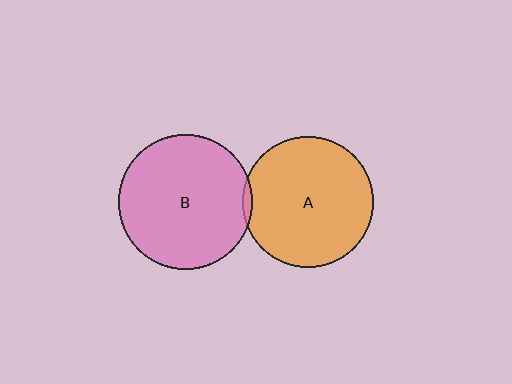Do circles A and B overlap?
Yes.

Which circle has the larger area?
Circle B (pink).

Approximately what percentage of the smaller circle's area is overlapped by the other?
Approximately 5%.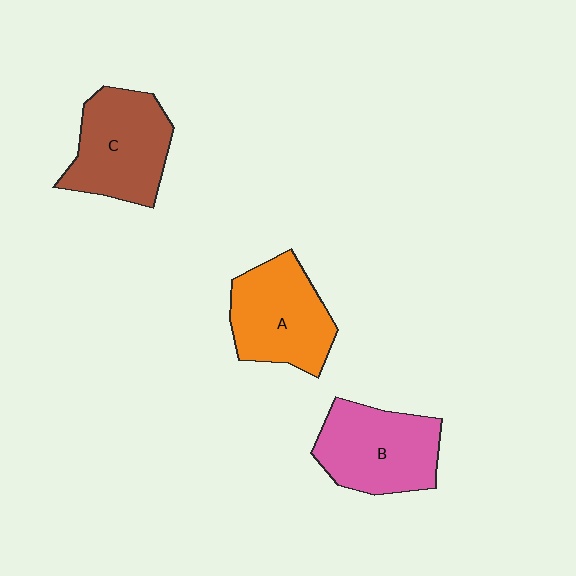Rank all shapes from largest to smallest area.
From largest to smallest: C (brown), B (pink), A (orange).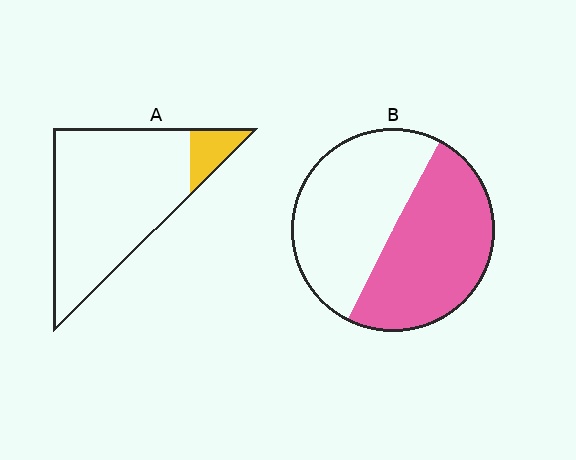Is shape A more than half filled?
No.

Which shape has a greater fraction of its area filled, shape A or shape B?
Shape B.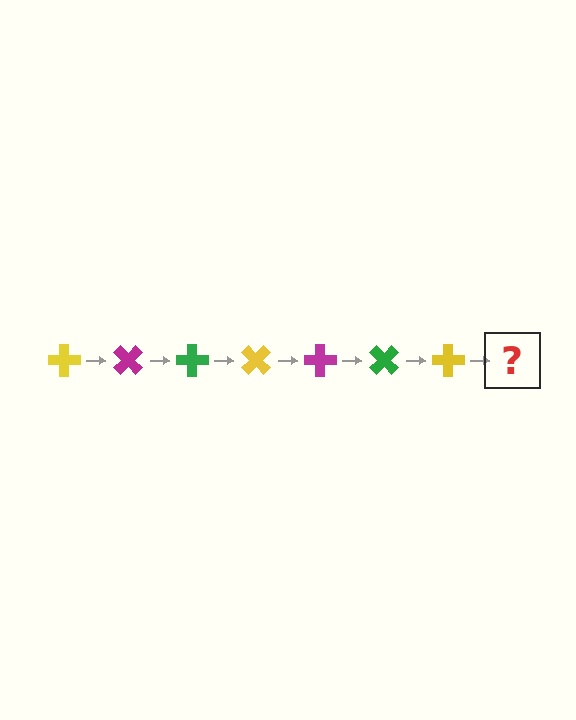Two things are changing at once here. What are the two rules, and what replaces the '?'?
The two rules are that it rotates 45 degrees each step and the color cycles through yellow, magenta, and green. The '?' should be a magenta cross, rotated 315 degrees from the start.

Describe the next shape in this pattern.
It should be a magenta cross, rotated 315 degrees from the start.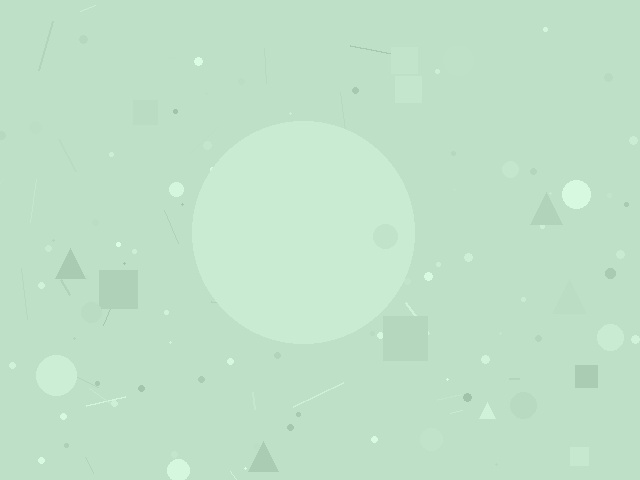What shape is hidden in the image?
A circle is hidden in the image.